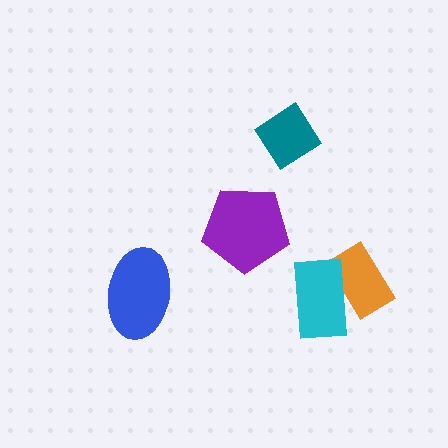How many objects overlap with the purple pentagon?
0 objects overlap with the purple pentagon.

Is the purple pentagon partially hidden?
No, no other shape covers it.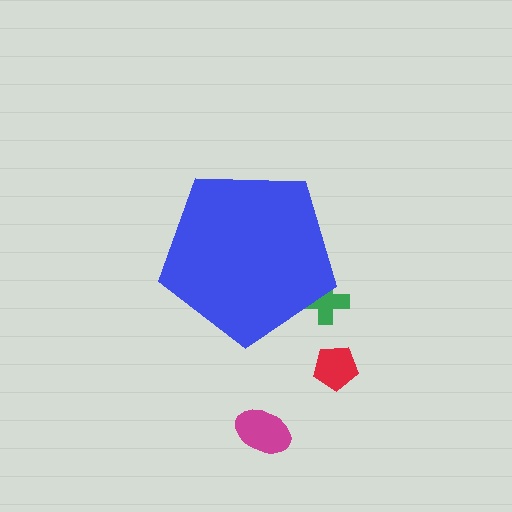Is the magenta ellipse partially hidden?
No, the magenta ellipse is fully visible.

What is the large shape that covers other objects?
A blue pentagon.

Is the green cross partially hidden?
Yes, the green cross is partially hidden behind the blue pentagon.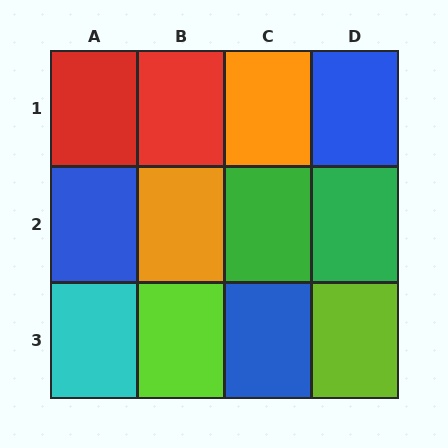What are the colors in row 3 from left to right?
Cyan, lime, blue, lime.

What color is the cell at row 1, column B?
Red.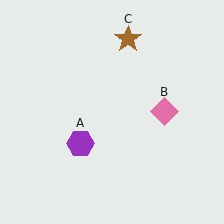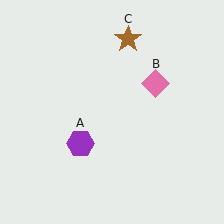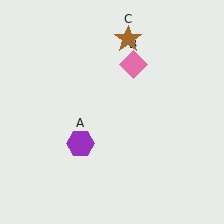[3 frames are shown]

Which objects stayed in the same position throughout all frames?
Purple hexagon (object A) and brown star (object C) remained stationary.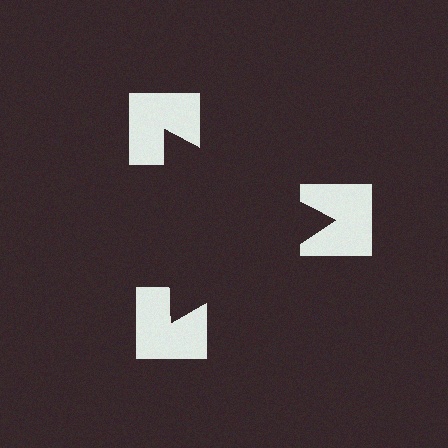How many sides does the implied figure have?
3 sides.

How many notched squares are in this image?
There are 3 — one at each vertex of the illusory triangle.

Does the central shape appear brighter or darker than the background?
It typically appears slightly darker than the background, even though no actual brightness change is drawn.